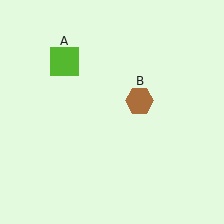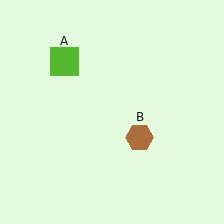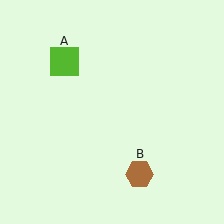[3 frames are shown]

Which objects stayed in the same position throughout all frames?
Lime square (object A) remained stationary.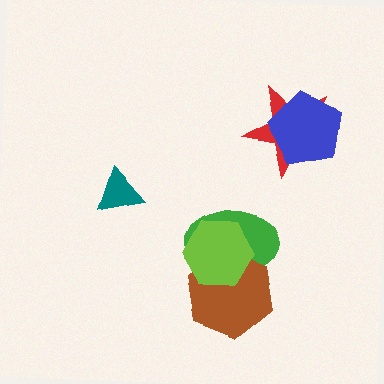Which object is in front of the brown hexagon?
The lime hexagon is in front of the brown hexagon.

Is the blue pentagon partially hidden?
No, no other shape covers it.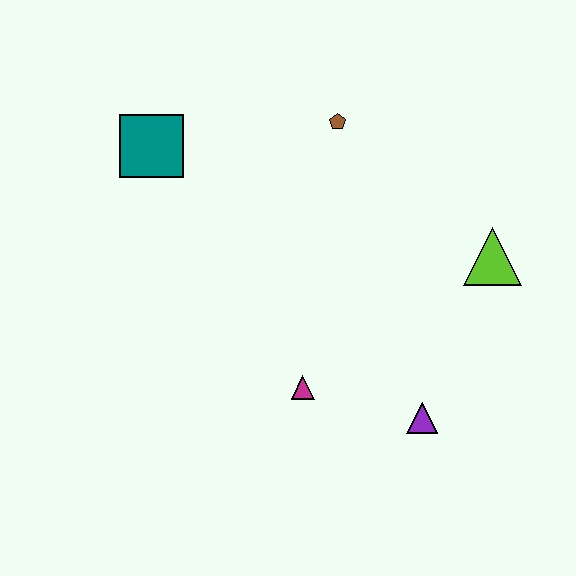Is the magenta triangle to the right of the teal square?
Yes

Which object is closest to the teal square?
The brown pentagon is closest to the teal square.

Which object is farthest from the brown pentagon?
The purple triangle is farthest from the brown pentagon.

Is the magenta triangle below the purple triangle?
No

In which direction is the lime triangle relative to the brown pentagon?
The lime triangle is to the right of the brown pentagon.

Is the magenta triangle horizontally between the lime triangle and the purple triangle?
No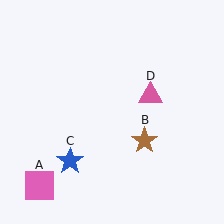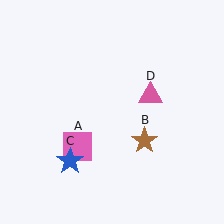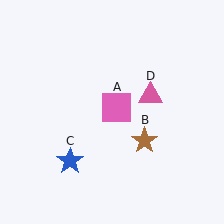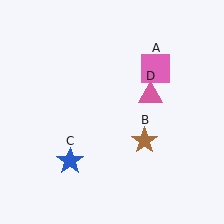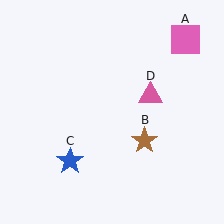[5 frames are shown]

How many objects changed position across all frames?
1 object changed position: pink square (object A).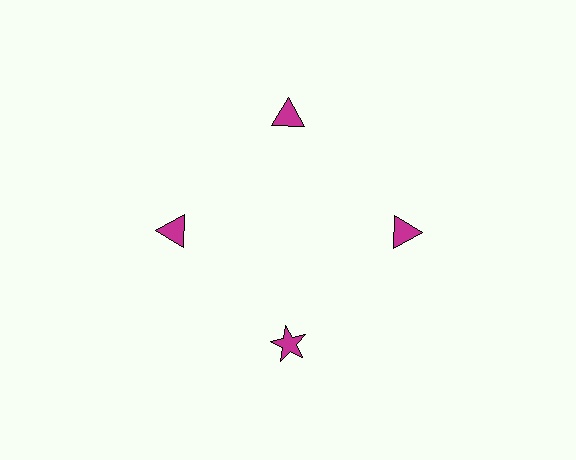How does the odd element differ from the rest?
It has a different shape: star instead of triangle.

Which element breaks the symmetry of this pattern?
The magenta star at roughly the 6 o'clock position breaks the symmetry. All other shapes are magenta triangles.